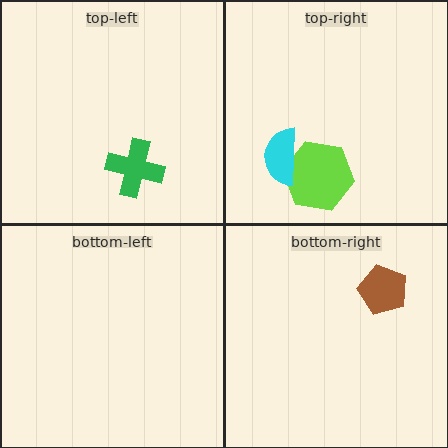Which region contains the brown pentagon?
The bottom-right region.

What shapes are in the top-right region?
The lime hexagon, the cyan semicircle.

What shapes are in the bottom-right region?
The brown pentagon.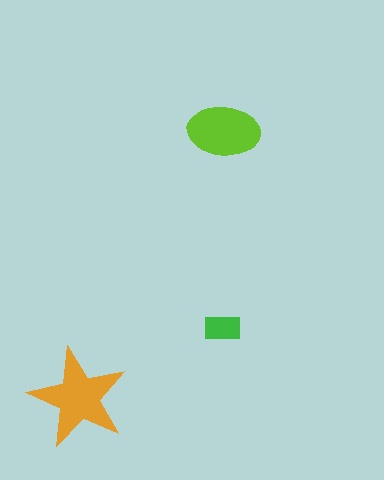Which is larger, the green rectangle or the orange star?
The orange star.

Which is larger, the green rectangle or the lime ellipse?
The lime ellipse.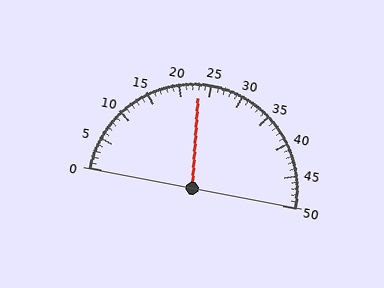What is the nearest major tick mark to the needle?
The nearest major tick mark is 25.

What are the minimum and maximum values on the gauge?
The gauge ranges from 0 to 50.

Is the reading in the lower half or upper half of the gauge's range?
The reading is in the lower half of the range (0 to 50).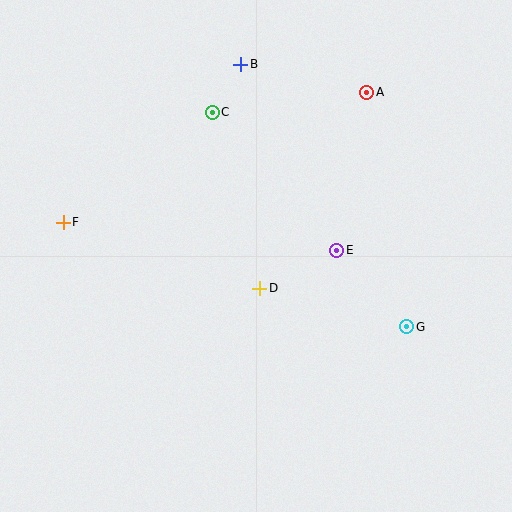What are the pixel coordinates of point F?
Point F is at (63, 222).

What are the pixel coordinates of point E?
Point E is at (337, 250).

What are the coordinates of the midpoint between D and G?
The midpoint between D and G is at (333, 307).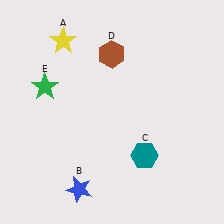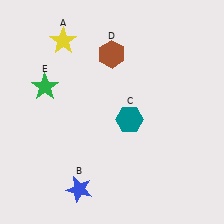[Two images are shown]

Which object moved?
The teal hexagon (C) moved up.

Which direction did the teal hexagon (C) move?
The teal hexagon (C) moved up.